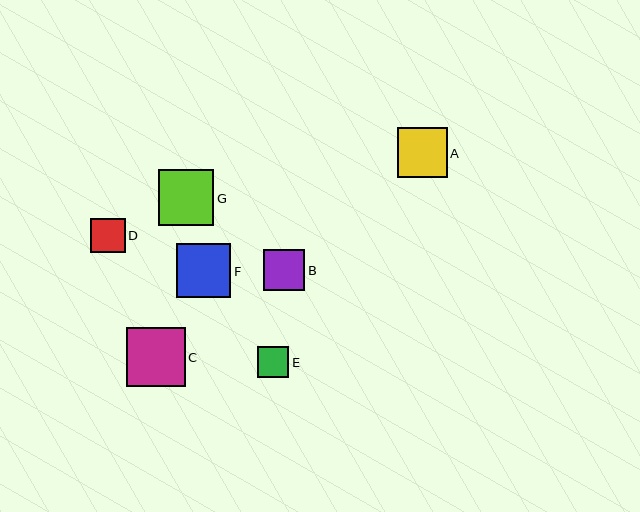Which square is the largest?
Square C is the largest with a size of approximately 59 pixels.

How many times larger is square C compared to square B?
Square C is approximately 1.4 times the size of square B.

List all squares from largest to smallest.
From largest to smallest: C, G, F, A, B, D, E.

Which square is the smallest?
Square E is the smallest with a size of approximately 31 pixels.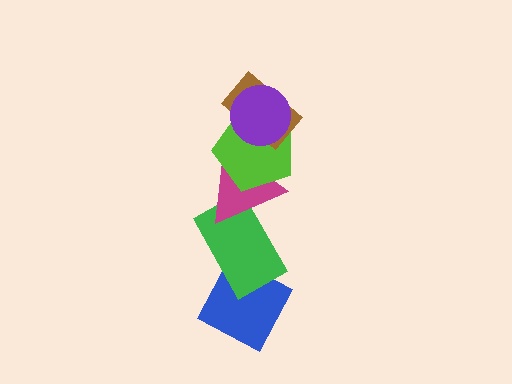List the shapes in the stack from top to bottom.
From top to bottom: the purple circle, the brown rectangle, the lime pentagon, the magenta triangle, the green rectangle, the blue diamond.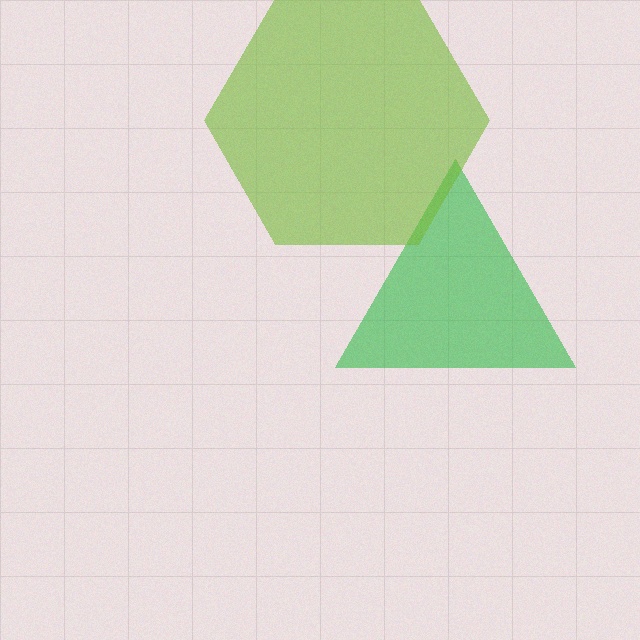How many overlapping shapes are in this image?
There are 2 overlapping shapes in the image.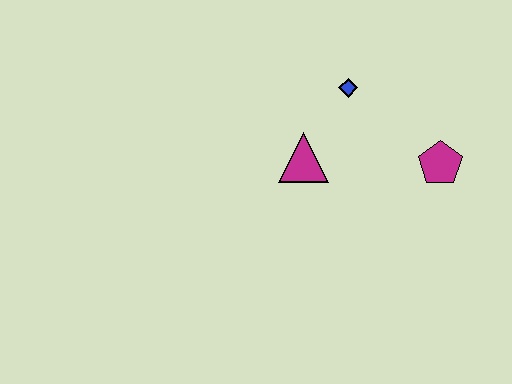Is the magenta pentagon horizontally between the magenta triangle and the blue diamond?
No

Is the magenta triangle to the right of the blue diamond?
No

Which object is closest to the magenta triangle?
The blue diamond is closest to the magenta triangle.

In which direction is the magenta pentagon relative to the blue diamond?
The magenta pentagon is to the right of the blue diamond.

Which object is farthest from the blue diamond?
The magenta pentagon is farthest from the blue diamond.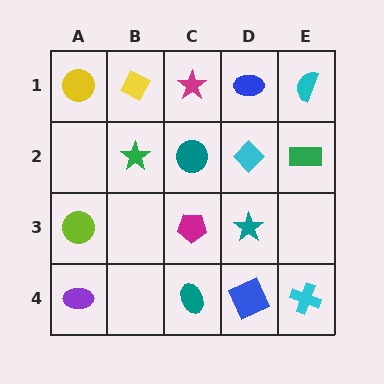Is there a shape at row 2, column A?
No, that cell is empty.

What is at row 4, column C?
A teal ellipse.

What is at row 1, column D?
A blue ellipse.